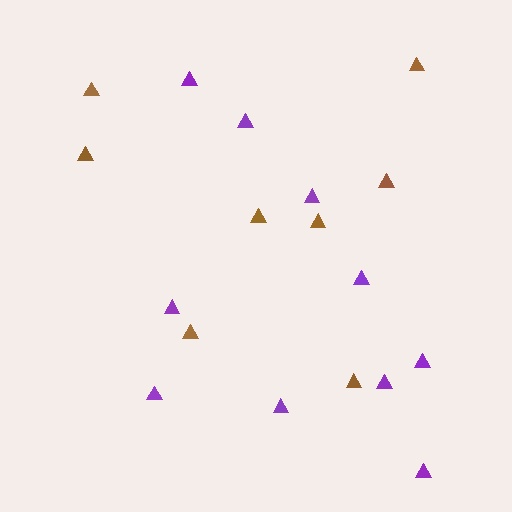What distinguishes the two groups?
There are 2 groups: one group of brown triangles (8) and one group of purple triangles (10).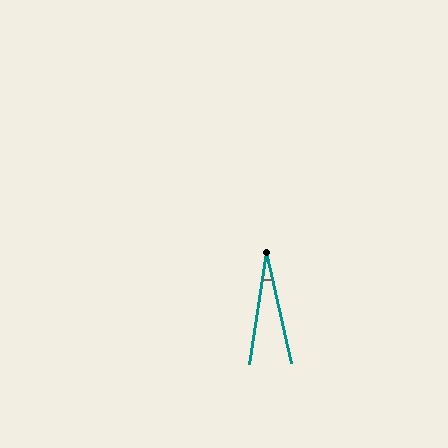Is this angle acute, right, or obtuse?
It is acute.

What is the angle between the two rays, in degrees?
Approximately 21 degrees.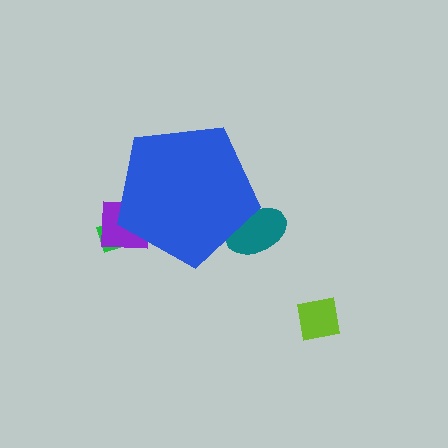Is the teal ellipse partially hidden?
Yes, the teal ellipse is partially hidden behind the blue pentagon.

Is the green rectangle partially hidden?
Yes, the green rectangle is partially hidden behind the blue pentagon.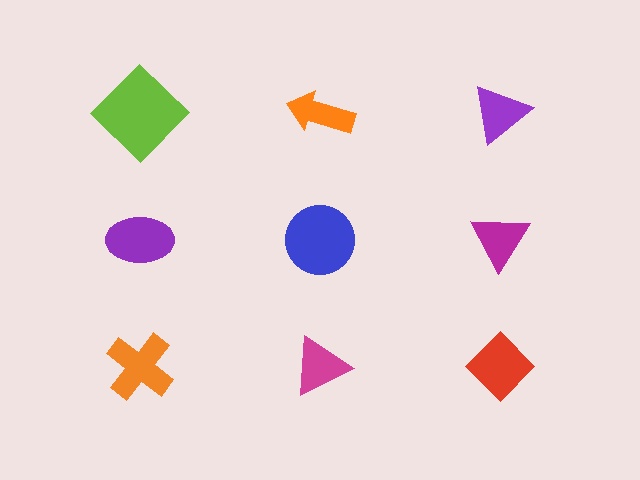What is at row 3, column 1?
An orange cross.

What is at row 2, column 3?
A magenta triangle.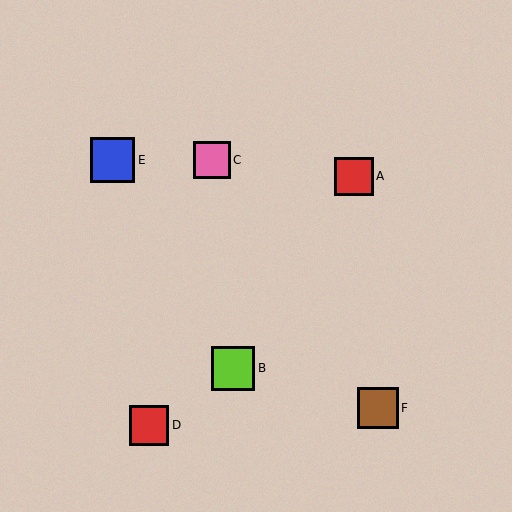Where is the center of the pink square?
The center of the pink square is at (212, 160).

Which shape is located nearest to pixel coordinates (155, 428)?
The red square (labeled D) at (149, 425) is nearest to that location.